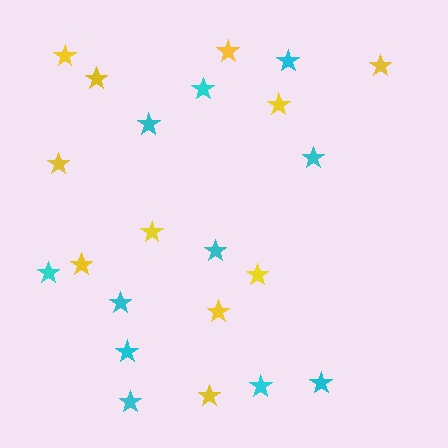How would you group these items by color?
There are 2 groups: one group of yellow stars (11) and one group of cyan stars (11).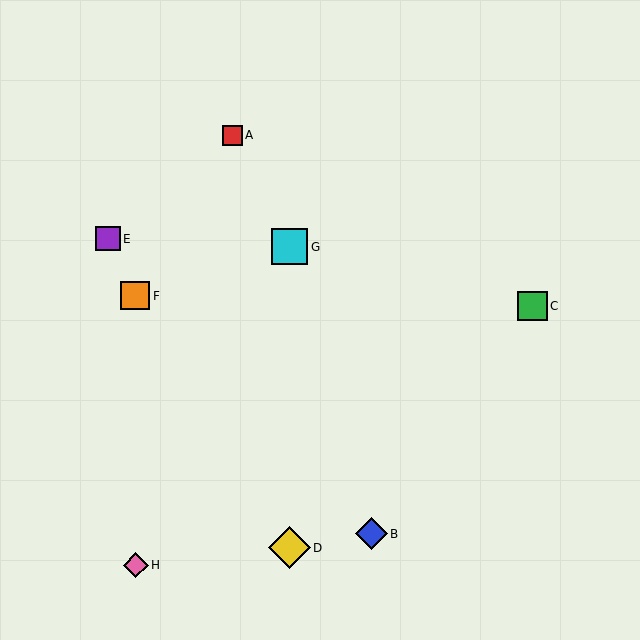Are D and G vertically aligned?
Yes, both are at x≈289.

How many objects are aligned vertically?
2 objects (D, G) are aligned vertically.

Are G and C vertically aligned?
No, G is at x≈289 and C is at x≈533.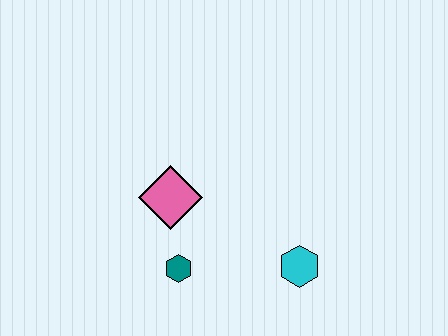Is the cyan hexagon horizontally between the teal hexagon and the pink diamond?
No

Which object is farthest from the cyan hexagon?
The pink diamond is farthest from the cyan hexagon.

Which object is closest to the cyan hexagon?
The teal hexagon is closest to the cyan hexagon.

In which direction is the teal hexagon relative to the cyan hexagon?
The teal hexagon is to the left of the cyan hexagon.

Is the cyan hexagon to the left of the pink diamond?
No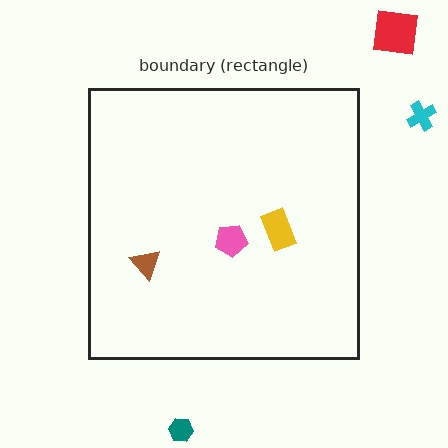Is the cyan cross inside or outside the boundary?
Outside.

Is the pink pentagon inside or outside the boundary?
Inside.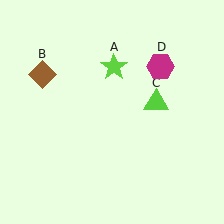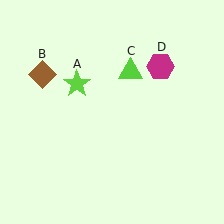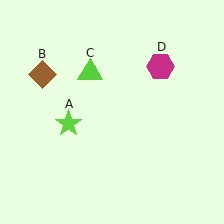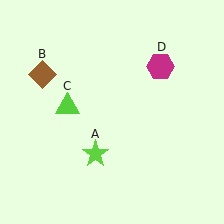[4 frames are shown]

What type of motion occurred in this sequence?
The lime star (object A), lime triangle (object C) rotated counterclockwise around the center of the scene.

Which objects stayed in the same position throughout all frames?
Brown diamond (object B) and magenta hexagon (object D) remained stationary.